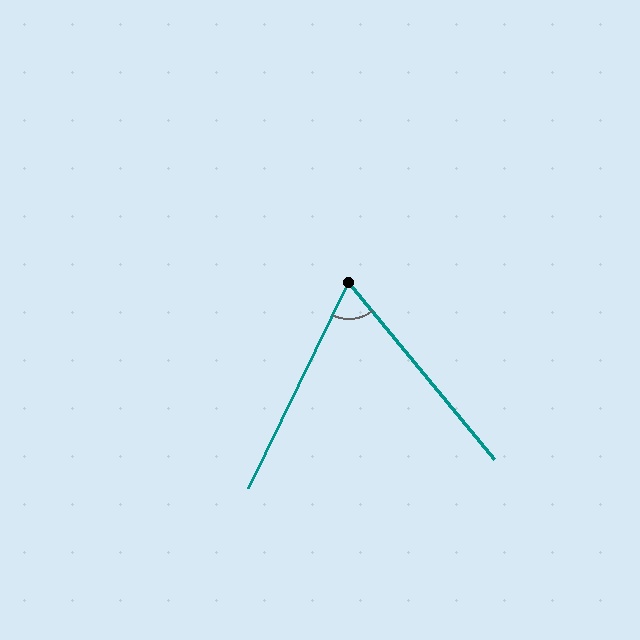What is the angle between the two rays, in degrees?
Approximately 65 degrees.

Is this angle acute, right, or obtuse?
It is acute.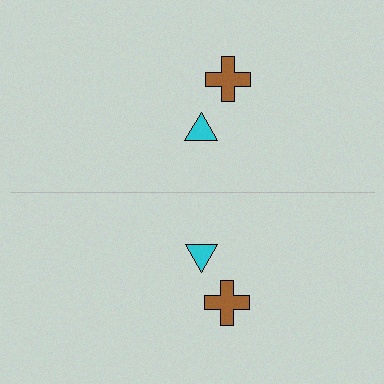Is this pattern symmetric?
Yes, this pattern has bilateral (reflection) symmetry.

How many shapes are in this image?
There are 4 shapes in this image.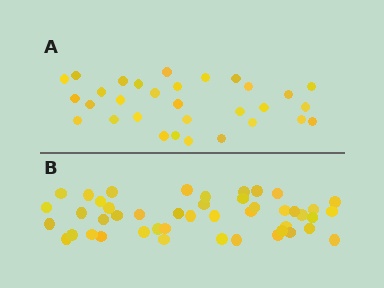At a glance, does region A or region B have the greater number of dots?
Region B (the bottom region) has more dots.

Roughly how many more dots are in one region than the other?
Region B has approximately 15 more dots than region A.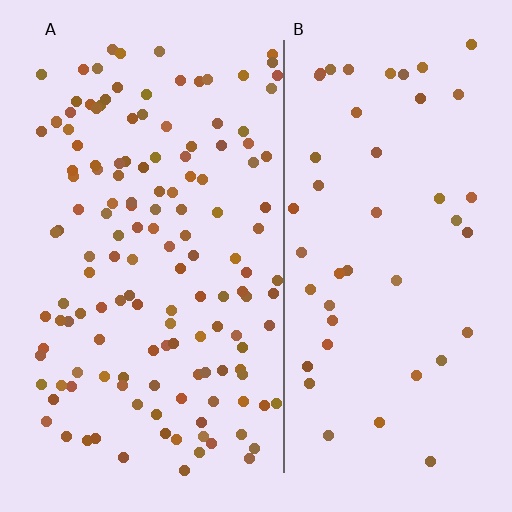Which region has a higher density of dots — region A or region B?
A (the left).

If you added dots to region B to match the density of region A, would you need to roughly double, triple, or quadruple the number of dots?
Approximately triple.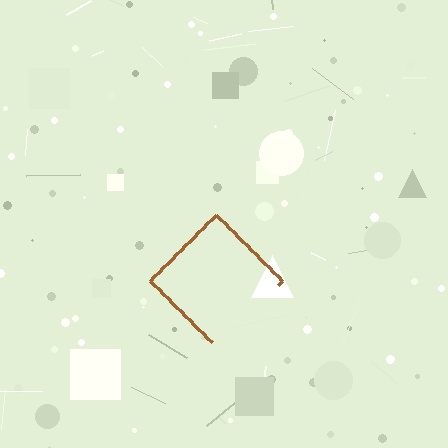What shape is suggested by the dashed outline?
The dashed outline suggests a diamond.